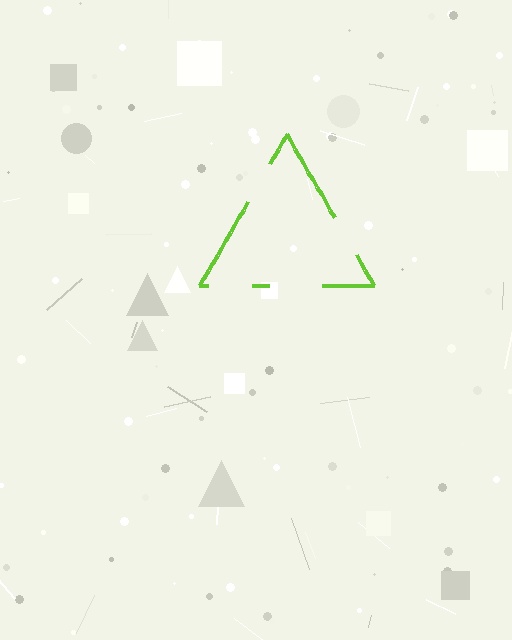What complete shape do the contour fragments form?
The contour fragments form a triangle.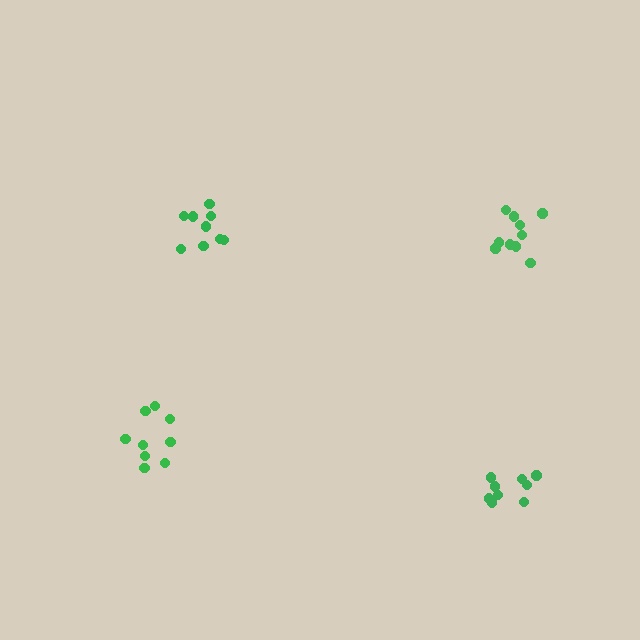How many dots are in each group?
Group 1: 9 dots, Group 2: 10 dots, Group 3: 9 dots, Group 4: 9 dots (37 total).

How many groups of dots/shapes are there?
There are 4 groups.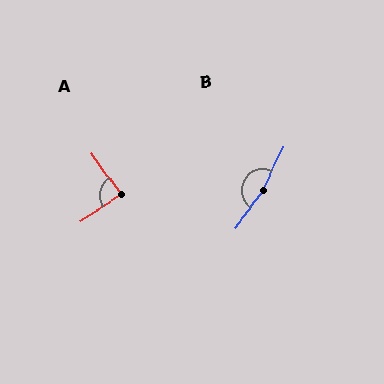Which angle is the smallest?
A, at approximately 88 degrees.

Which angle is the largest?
B, at approximately 168 degrees.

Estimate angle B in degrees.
Approximately 168 degrees.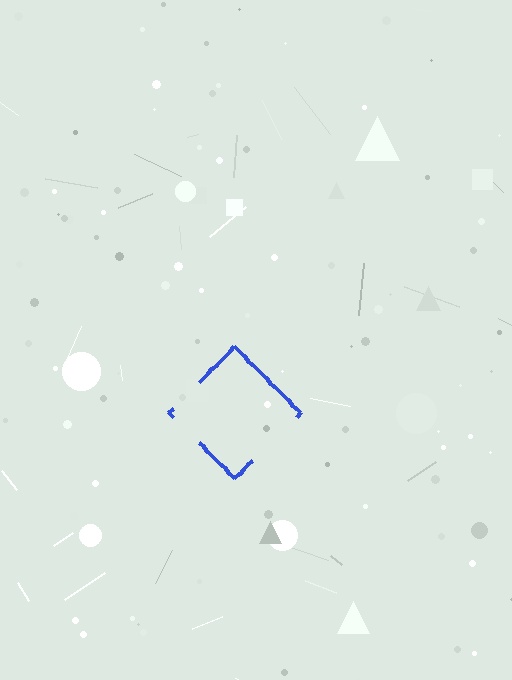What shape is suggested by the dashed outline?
The dashed outline suggests a diamond.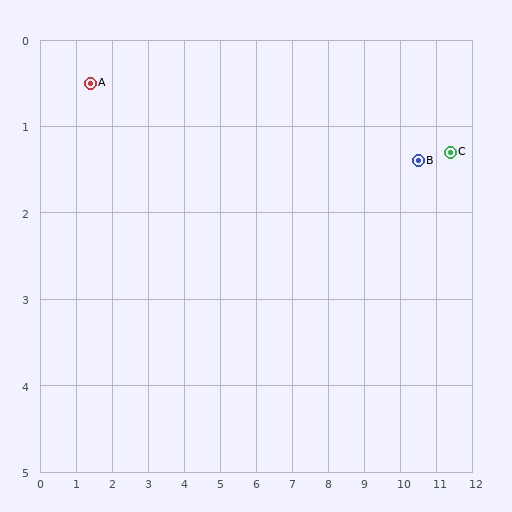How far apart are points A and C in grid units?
Points A and C are about 10.0 grid units apart.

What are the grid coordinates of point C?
Point C is at approximately (11.4, 1.3).